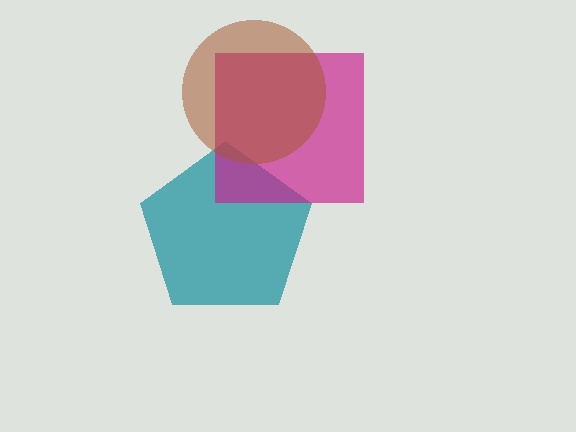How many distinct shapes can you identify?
There are 3 distinct shapes: a teal pentagon, a magenta square, a brown circle.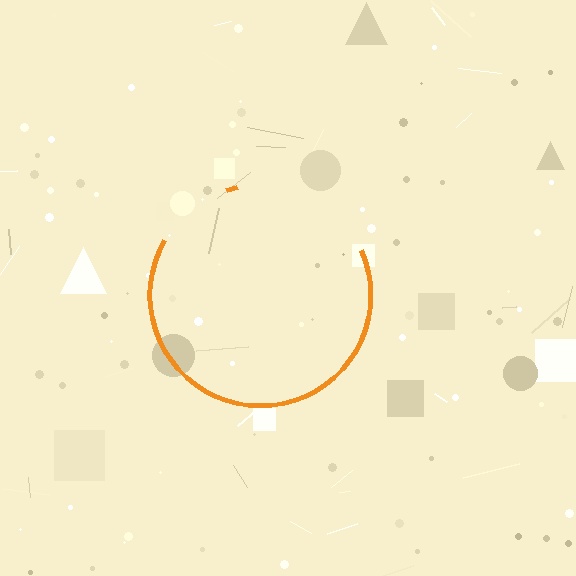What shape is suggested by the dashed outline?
The dashed outline suggests a circle.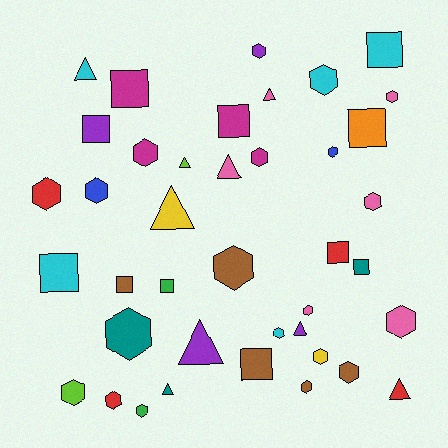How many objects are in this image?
There are 40 objects.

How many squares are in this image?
There are 11 squares.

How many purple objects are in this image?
There are 4 purple objects.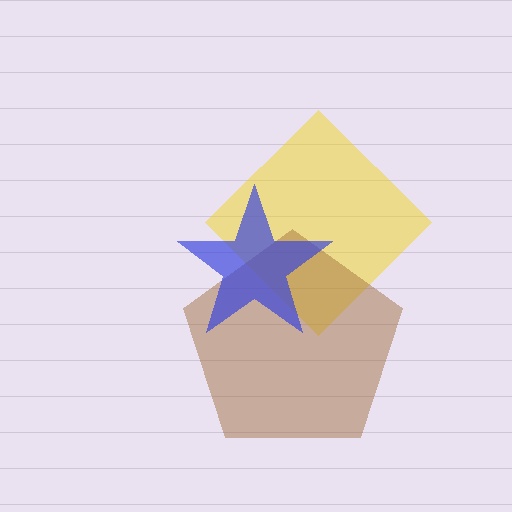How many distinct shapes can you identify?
There are 3 distinct shapes: a yellow diamond, a brown pentagon, a blue star.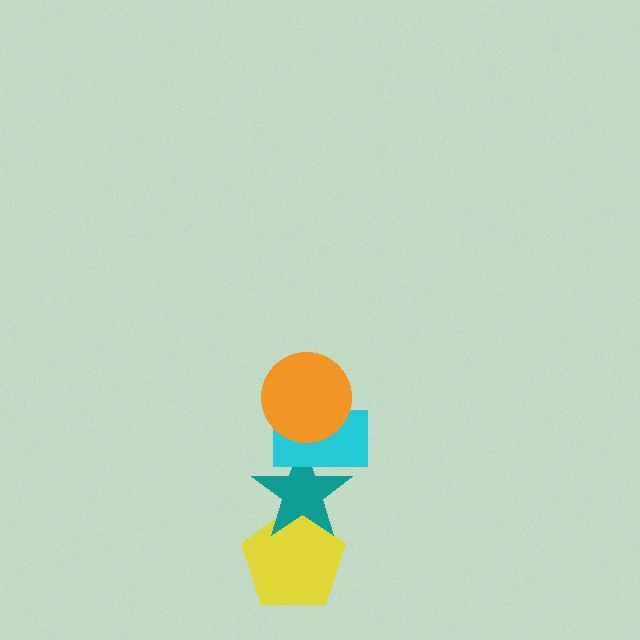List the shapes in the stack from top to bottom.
From top to bottom: the orange circle, the cyan rectangle, the teal star, the yellow pentagon.